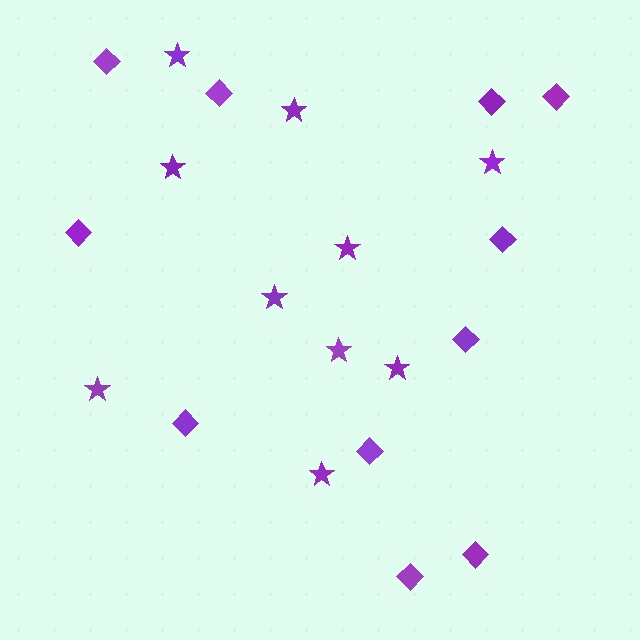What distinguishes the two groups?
There are 2 groups: one group of diamonds (11) and one group of stars (10).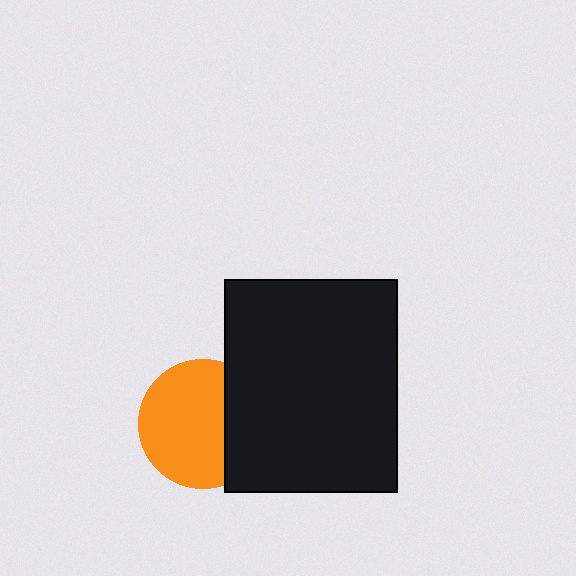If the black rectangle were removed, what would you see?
You would see the complete orange circle.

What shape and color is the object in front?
The object in front is a black rectangle.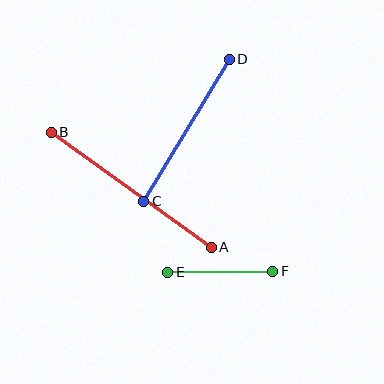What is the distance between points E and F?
The distance is approximately 105 pixels.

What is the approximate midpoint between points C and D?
The midpoint is at approximately (186, 130) pixels.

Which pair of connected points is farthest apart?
Points A and B are farthest apart.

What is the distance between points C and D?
The distance is approximately 166 pixels.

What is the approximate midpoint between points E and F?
The midpoint is at approximately (220, 272) pixels.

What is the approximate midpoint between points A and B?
The midpoint is at approximately (131, 190) pixels.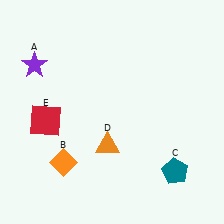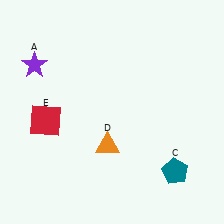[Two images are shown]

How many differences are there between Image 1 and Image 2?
There is 1 difference between the two images.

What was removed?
The orange diamond (B) was removed in Image 2.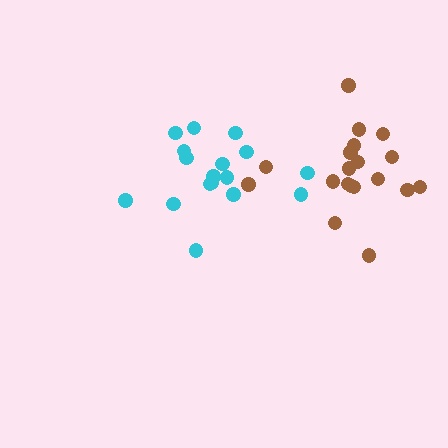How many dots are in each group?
Group 1: 17 dots, Group 2: 19 dots (36 total).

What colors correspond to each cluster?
The clusters are colored: cyan, brown.